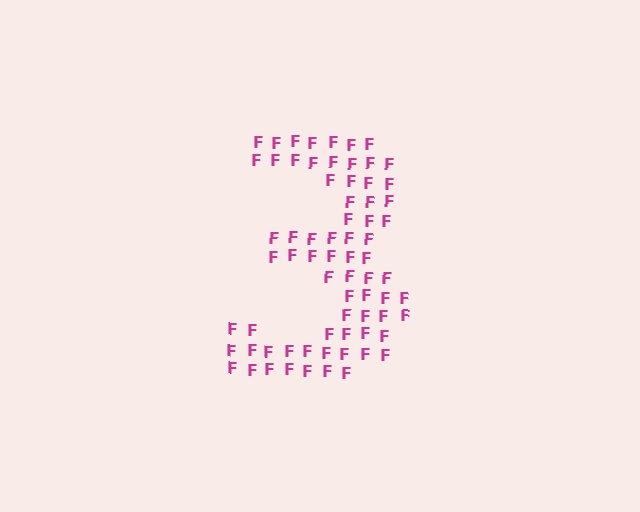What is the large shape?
The large shape is the digit 3.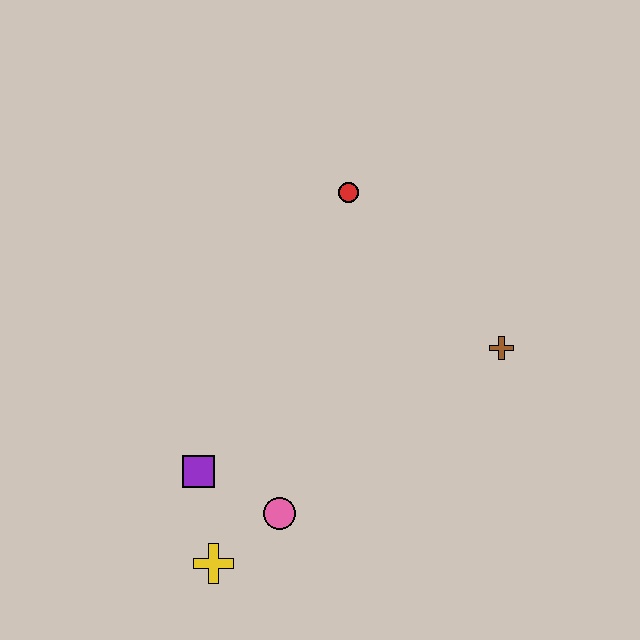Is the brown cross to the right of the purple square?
Yes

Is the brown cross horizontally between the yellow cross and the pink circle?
No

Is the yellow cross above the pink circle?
No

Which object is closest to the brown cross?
The red circle is closest to the brown cross.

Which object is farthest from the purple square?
The brown cross is farthest from the purple square.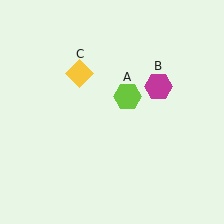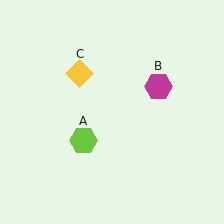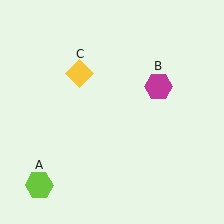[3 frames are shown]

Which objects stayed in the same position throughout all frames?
Magenta hexagon (object B) and yellow diamond (object C) remained stationary.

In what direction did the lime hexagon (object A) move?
The lime hexagon (object A) moved down and to the left.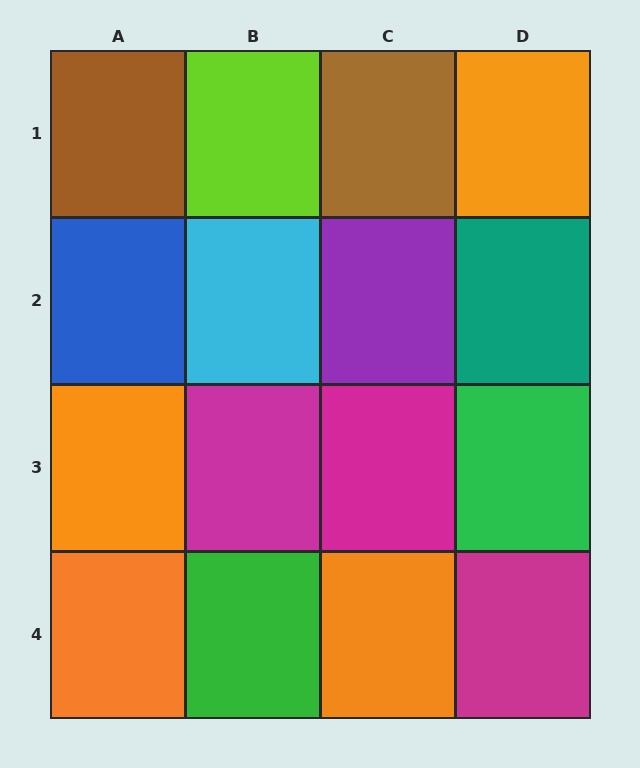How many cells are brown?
2 cells are brown.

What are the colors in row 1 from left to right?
Brown, lime, brown, orange.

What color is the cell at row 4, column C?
Orange.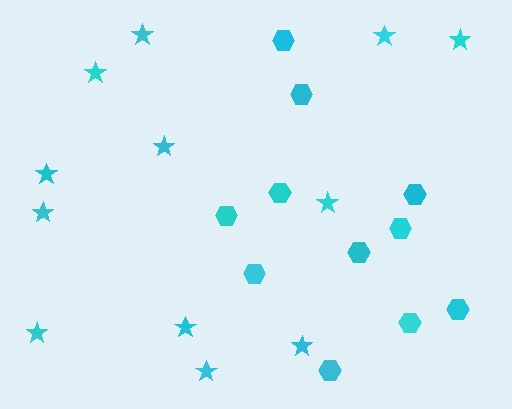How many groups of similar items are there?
There are 2 groups: one group of hexagons (11) and one group of stars (12).